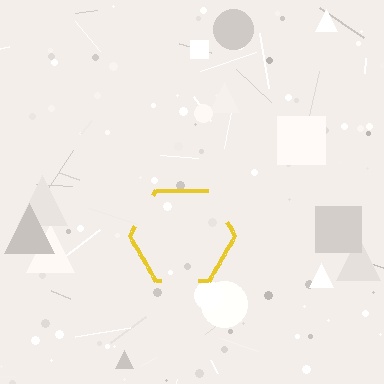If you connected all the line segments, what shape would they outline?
They would outline a hexagon.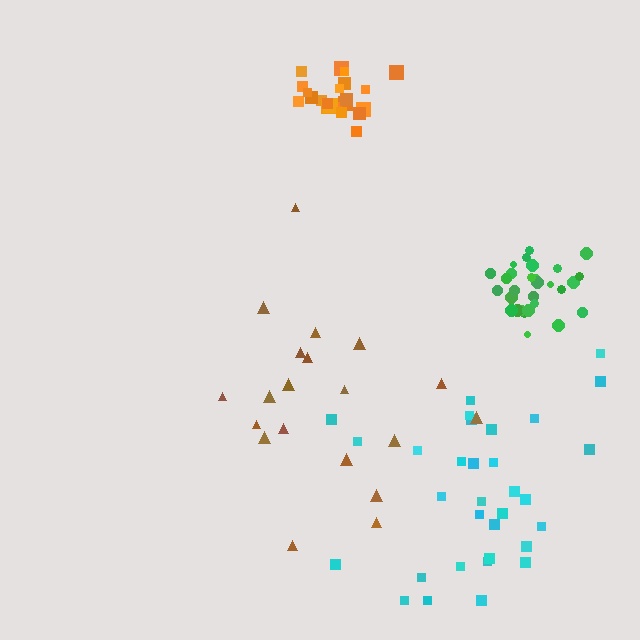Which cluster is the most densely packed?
Green.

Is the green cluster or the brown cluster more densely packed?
Green.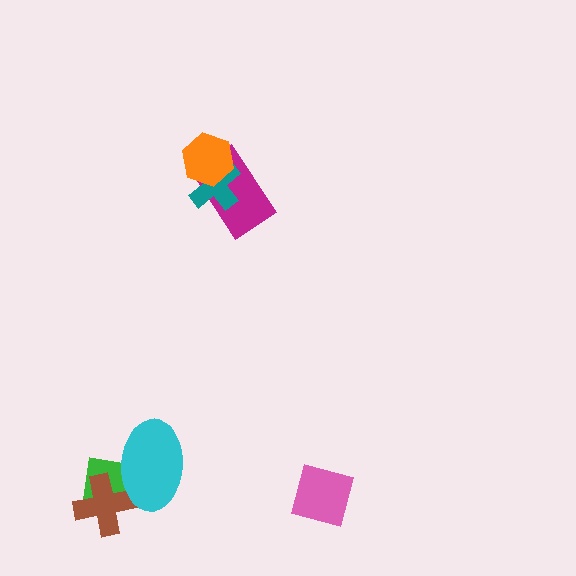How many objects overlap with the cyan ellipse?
2 objects overlap with the cyan ellipse.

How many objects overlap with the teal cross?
2 objects overlap with the teal cross.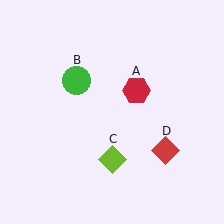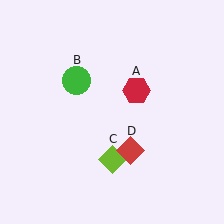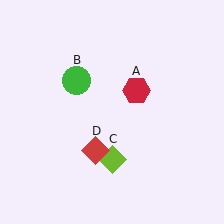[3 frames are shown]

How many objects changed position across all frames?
1 object changed position: red diamond (object D).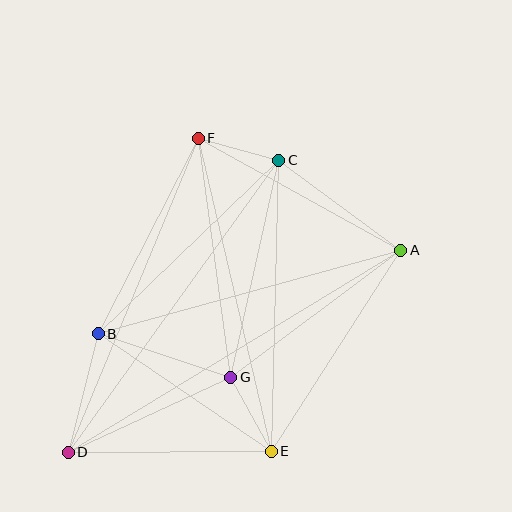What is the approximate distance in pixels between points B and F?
The distance between B and F is approximately 220 pixels.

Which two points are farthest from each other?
Points A and D are farthest from each other.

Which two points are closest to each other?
Points C and F are closest to each other.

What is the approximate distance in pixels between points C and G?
The distance between C and G is approximately 222 pixels.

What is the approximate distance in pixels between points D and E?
The distance between D and E is approximately 203 pixels.